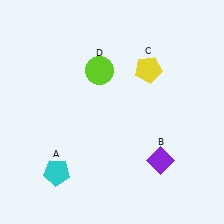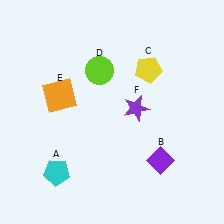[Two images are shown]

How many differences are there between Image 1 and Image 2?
There are 2 differences between the two images.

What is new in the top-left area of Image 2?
An orange square (E) was added in the top-left area of Image 2.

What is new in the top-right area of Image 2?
A purple star (F) was added in the top-right area of Image 2.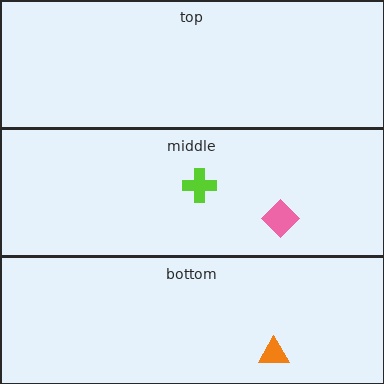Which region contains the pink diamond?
The middle region.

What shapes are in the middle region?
The lime cross, the pink diamond.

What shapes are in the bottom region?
The orange triangle.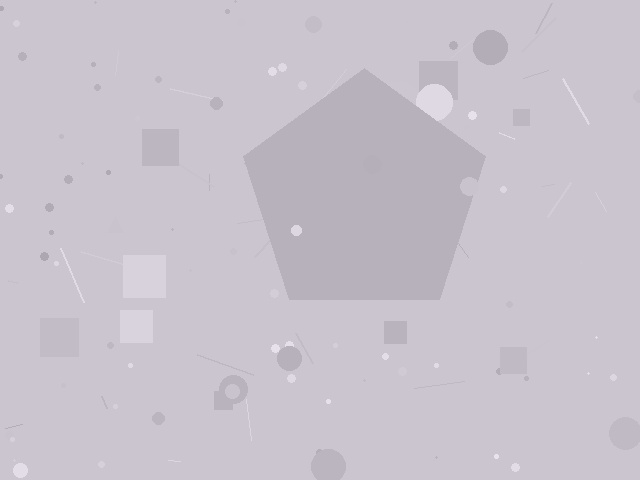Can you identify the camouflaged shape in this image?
The camouflaged shape is a pentagon.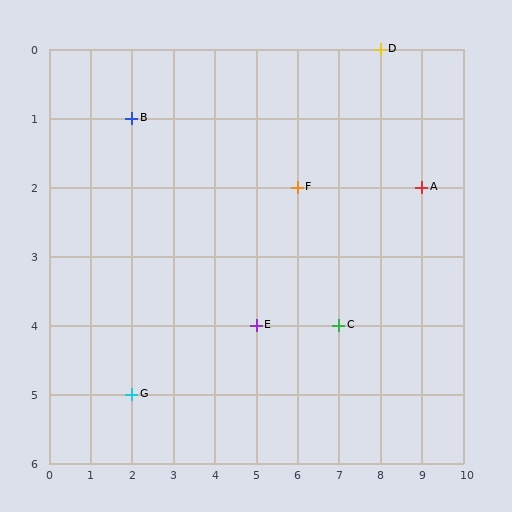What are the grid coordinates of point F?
Point F is at grid coordinates (6, 2).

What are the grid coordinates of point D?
Point D is at grid coordinates (8, 0).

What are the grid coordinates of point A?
Point A is at grid coordinates (9, 2).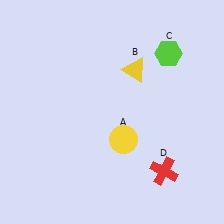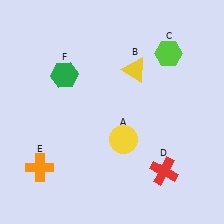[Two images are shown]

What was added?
An orange cross (E), a green hexagon (F) were added in Image 2.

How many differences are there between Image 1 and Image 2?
There are 2 differences between the two images.